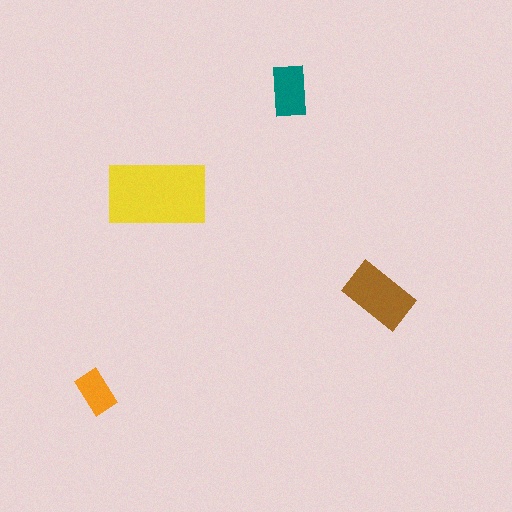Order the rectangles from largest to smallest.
the yellow one, the brown one, the teal one, the orange one.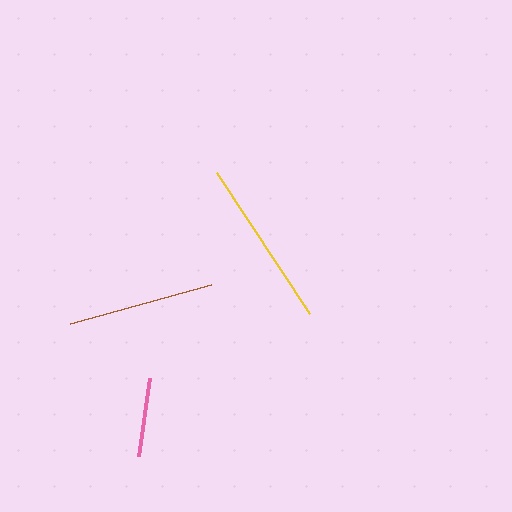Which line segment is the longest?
The yellow line is the longest at approximately 169 pixels.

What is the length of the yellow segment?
The yellow segment is approximately 169 pixels long.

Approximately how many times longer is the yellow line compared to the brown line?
The yellow line is approximately 1.2 times the length of the brown line.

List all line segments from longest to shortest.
From longest to shortest: yellow, brown, pink.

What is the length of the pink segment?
The pink segment is approximately 78 pixels long.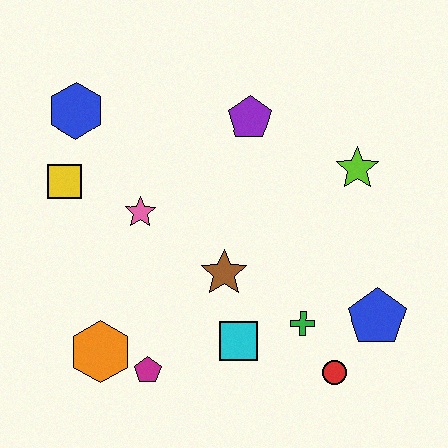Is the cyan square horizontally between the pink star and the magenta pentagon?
No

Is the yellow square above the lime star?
No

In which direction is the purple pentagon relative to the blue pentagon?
The purple pentagon is above the blue pentagon.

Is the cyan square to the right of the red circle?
No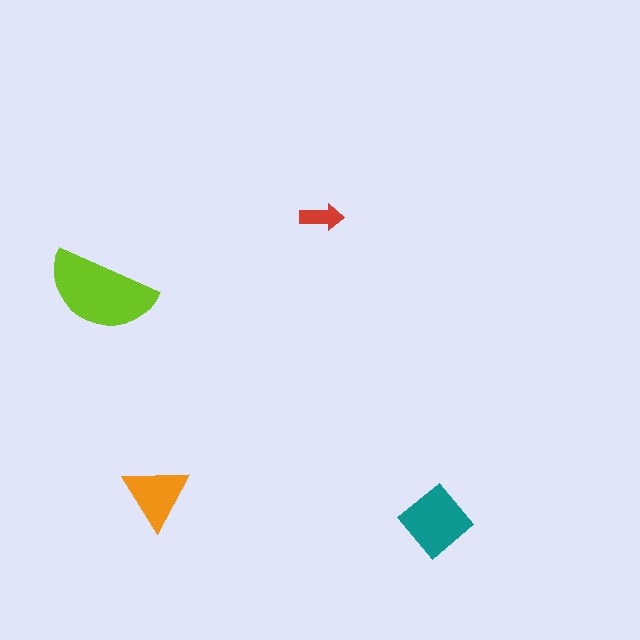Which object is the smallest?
The red arrow.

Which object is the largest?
The lime semicircle.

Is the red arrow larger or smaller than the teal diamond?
Smaller.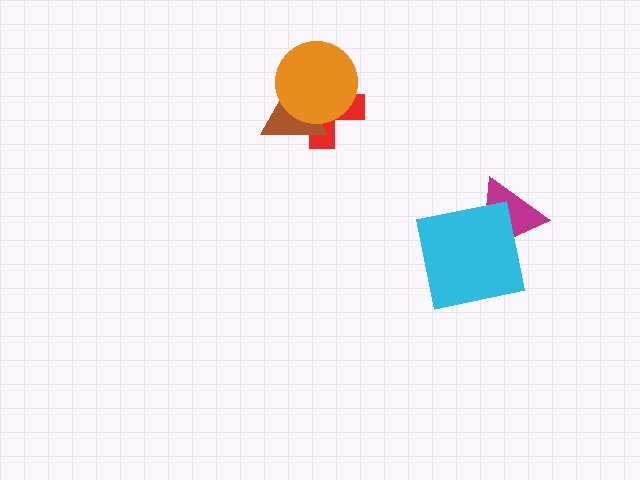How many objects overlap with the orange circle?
2 objects overlap with the orange circle.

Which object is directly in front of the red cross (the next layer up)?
The brown triangle is directly in front of the red cross.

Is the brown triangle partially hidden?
Yes, it is partially covered by another shape.